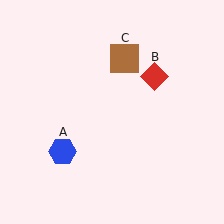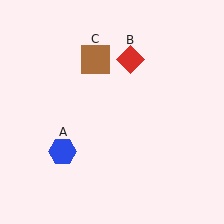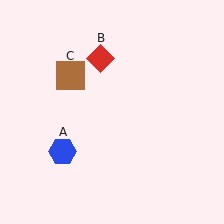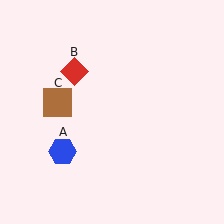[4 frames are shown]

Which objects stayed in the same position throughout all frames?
Blue hexagon (object A) remained stationary.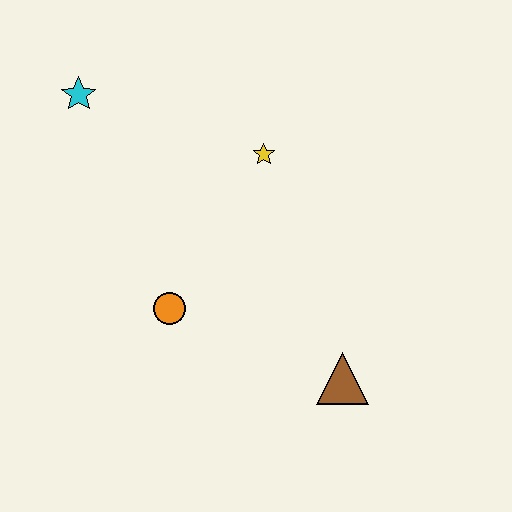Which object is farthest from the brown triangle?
The cyan star is farthest from the brown triangle.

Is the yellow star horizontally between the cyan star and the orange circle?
No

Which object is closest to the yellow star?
The orange circle is closest to the yellow star.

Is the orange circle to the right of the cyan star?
Yes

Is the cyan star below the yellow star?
No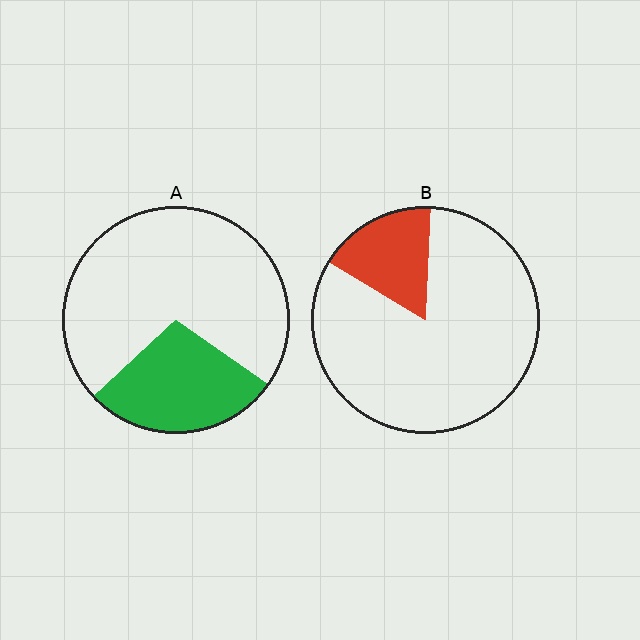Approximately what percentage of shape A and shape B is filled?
A is approximately 30% and B is approximately 15%.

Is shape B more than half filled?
No.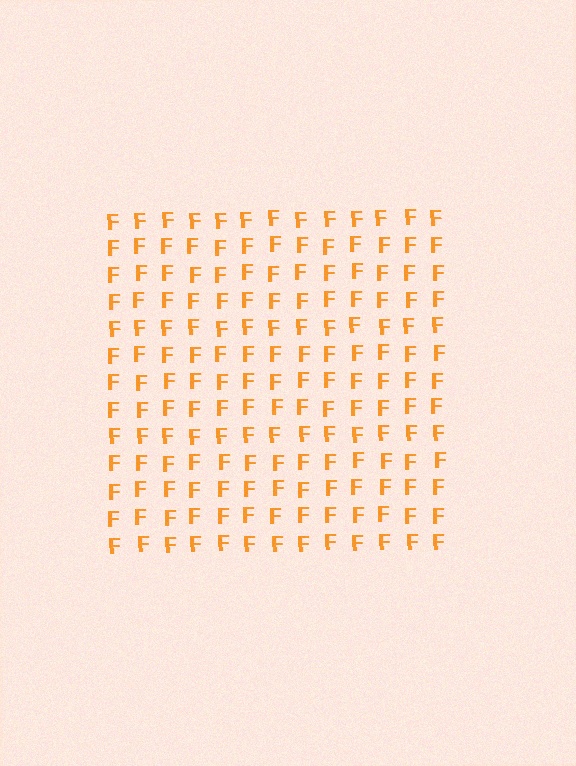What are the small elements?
The small elements are letter F's.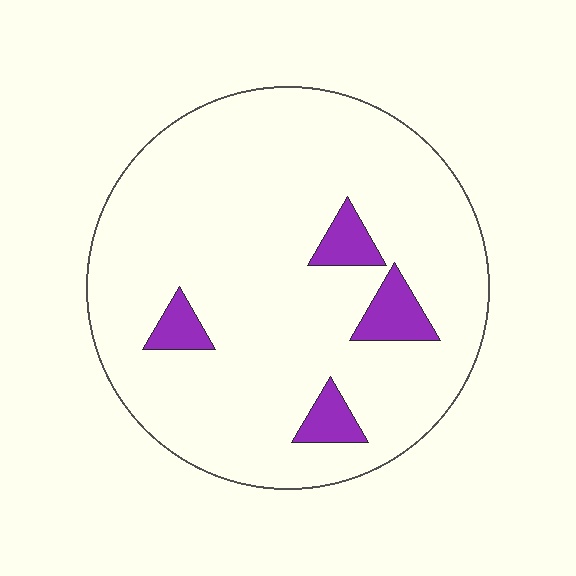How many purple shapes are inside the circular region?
4.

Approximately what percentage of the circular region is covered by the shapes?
Approximately 10%.